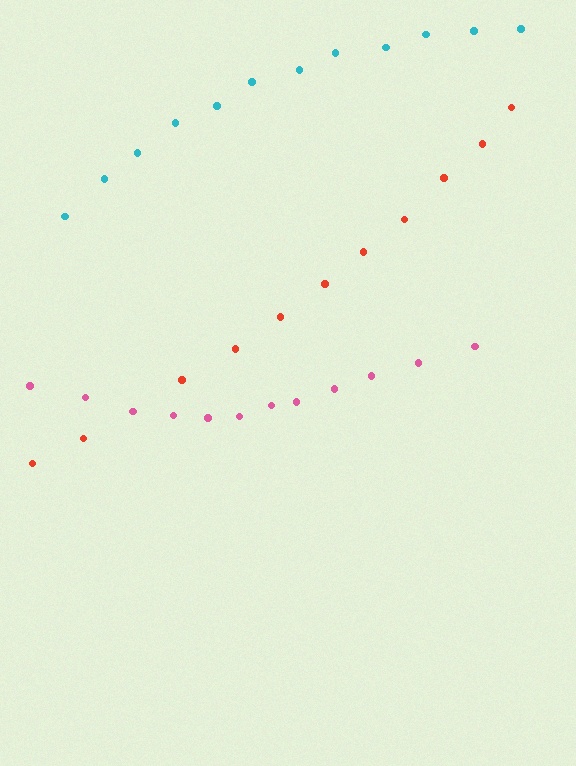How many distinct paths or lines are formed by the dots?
There are 3 distinct paths.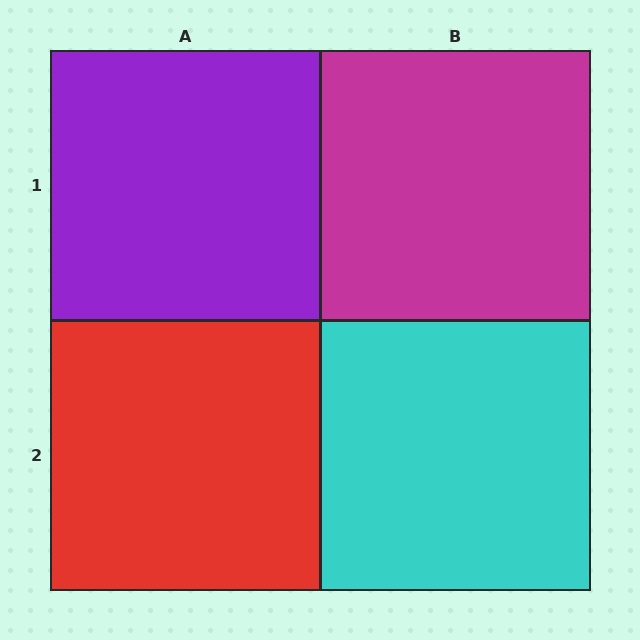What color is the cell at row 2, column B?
Cyan.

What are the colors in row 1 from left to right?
Purple, magenta.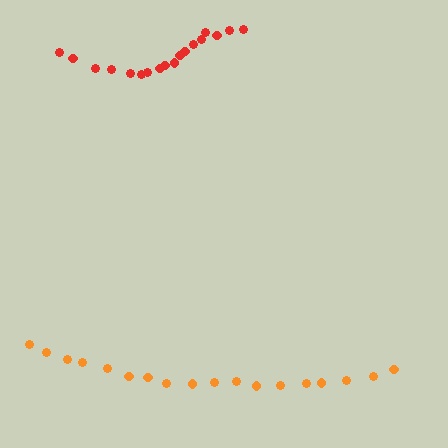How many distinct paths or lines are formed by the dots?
There are 2 distinct paths.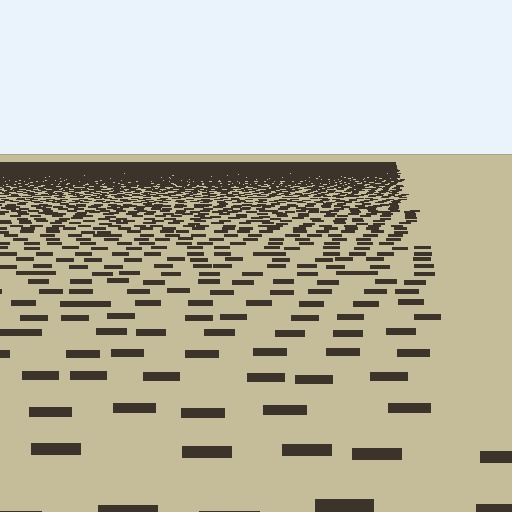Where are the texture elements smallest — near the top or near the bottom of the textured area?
Near the top.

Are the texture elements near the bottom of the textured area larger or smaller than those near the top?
Larger. Near the bottom, elements are closer to the viewer and appear at a bigger on-screen size.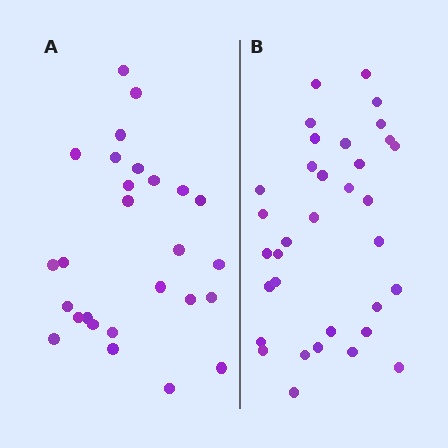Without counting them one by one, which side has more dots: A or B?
Region B (the right region) has more dots.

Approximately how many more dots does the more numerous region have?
Region B has roughly 8 or so more dots than region A.